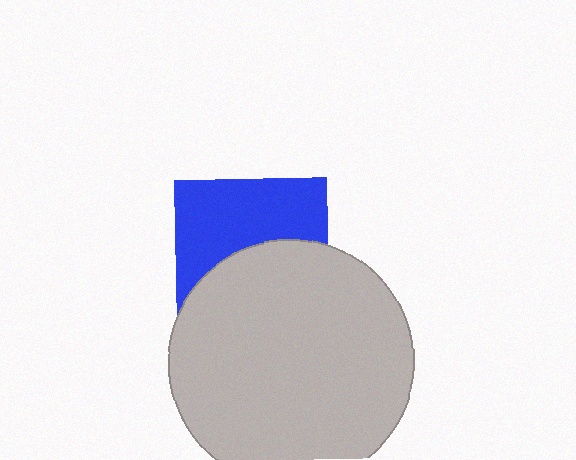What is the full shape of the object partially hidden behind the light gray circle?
The partially hidden object is a blue square.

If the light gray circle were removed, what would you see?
You would see the complete blue square.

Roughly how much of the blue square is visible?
About half of it is visible (roughly 50%).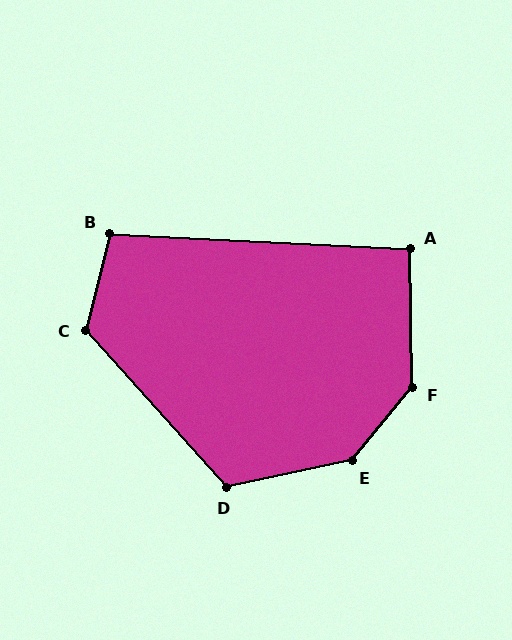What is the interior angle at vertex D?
Approximately 120 degrees (obtuse).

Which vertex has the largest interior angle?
E, at approximately 142 degrees.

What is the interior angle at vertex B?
Approximately 101 degrees (obtuse).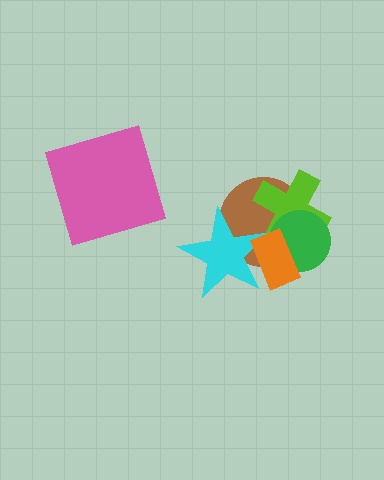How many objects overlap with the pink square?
0 objects overlap with the pink square.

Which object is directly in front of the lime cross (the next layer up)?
The green circle is directly in front of the lime cross.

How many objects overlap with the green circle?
3 objects overlap with the green circle.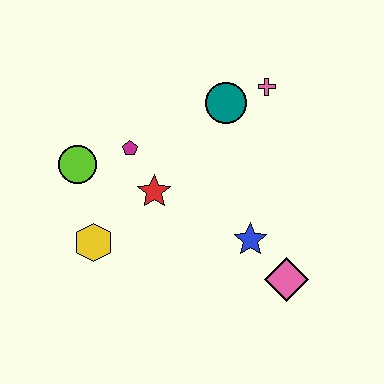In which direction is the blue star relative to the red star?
The blue star is to the right of the red star.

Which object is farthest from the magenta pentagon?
The pink diamond is farthest from the magenta pentagon.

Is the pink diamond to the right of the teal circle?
Yes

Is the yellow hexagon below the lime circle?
Yes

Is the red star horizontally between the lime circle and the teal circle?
Yes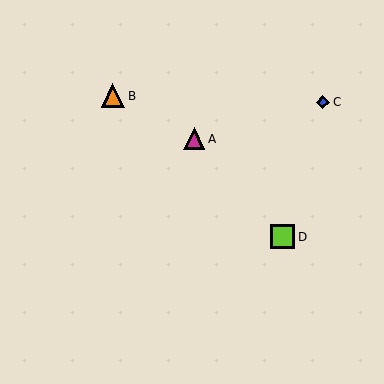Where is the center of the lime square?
The center of the lime square is at (283, 237).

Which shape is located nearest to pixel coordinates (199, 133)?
The magenta triangle (labeled A) at (194, 139) is nearest to that location.